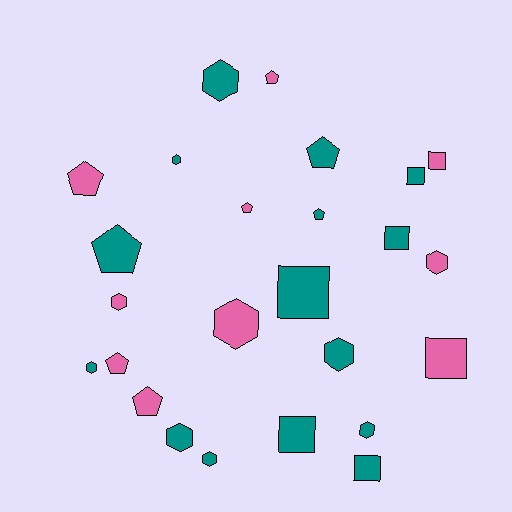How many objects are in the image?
There are 25 objects.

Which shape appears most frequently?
Hexagon, with 10 objects.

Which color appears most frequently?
Teal, with 15 objects.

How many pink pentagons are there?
There are 5 pink pentagons.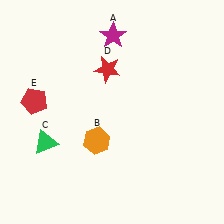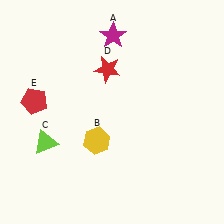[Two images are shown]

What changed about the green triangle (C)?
In Image 1, C is green. In Image 2, it changed to lime.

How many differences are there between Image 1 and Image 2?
There are 2 differences between the two images.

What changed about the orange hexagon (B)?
In Image 1, B is orange. In Image 2, it changed to yellow.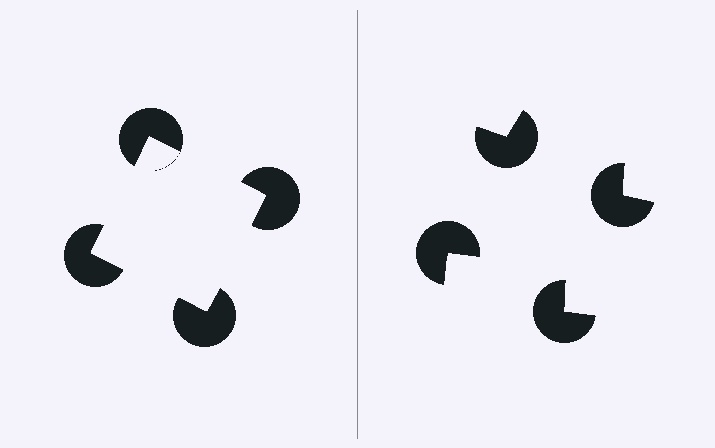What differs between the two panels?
The pac-man discs are positioned identically on both sides; only the wedge orientations differ. On the left they align to a square; on the right they are misaligned.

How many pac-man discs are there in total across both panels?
8 — 4 on each side.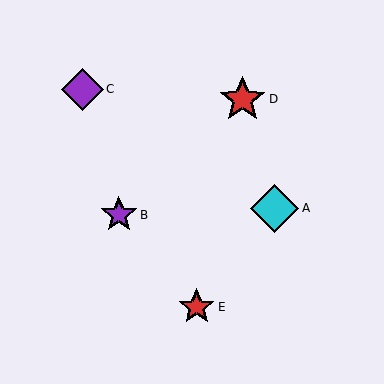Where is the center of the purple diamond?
The center of the purple diamond is at (82, 90).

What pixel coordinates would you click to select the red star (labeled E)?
Click at (197, 307) to select the red star E.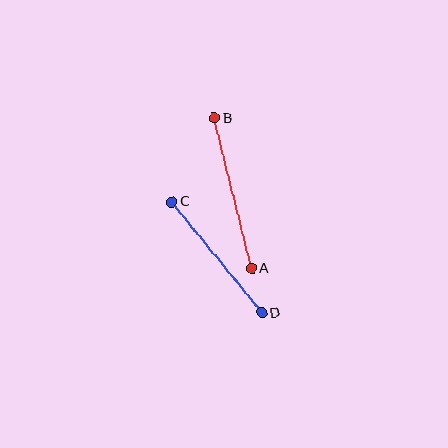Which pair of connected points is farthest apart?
Points A and B are farthest apart.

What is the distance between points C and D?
The distance is approximately 143 pixels.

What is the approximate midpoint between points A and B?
The midpoint is at approximately (233, 193) pixels.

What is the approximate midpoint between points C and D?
The midpoint is at approximately (217, 257) pixels.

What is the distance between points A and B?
The distance is approximately 155 pixels.